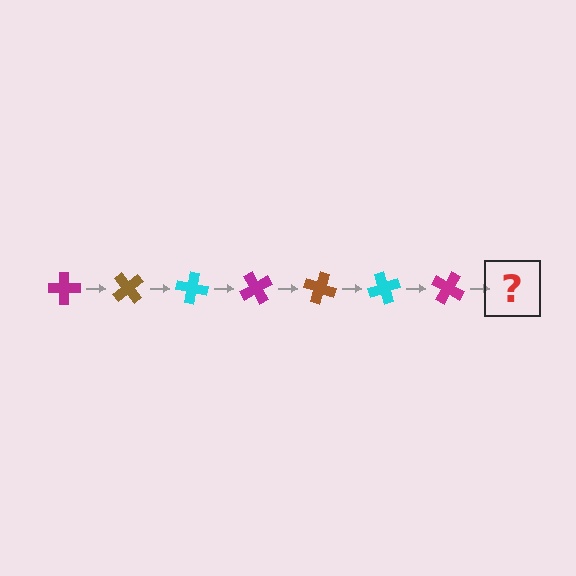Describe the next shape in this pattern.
It should be a brown cross, rotated 350 degrees from the start.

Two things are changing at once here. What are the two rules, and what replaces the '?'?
The two rules are that it rotates 50 degrees each step and the color cycles through magenta, brown, and cyan. The '?' should be a brown cross, rotated 350 degrees from the start.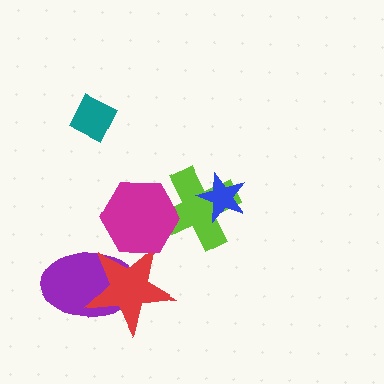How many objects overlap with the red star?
2 objects overlap with the red star.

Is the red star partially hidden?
Yes, it is partially covered by another shape.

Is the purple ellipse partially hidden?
Yes, it is partially covered by another shape.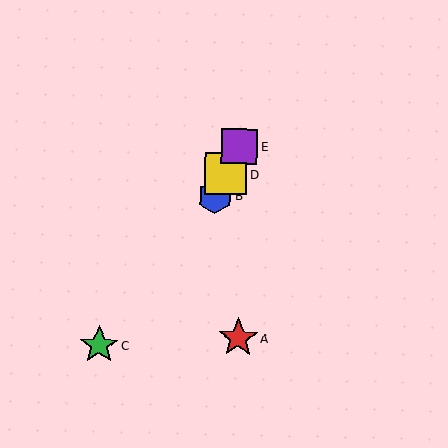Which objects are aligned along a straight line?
Objects B, D, E are aligned along a straight line.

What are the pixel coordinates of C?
Object C is at (99, 345).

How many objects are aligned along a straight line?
3 objects (B, D, E) are aligned along a straight line.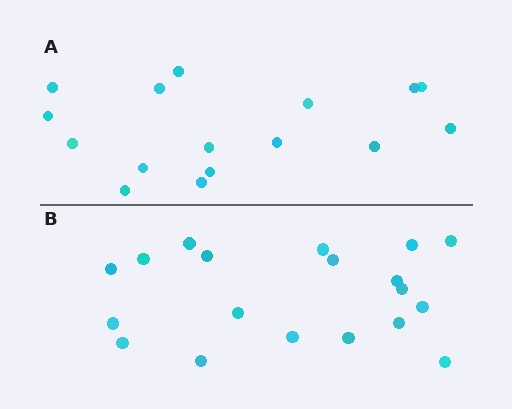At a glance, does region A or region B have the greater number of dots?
Region B (the bottom region) has more dots.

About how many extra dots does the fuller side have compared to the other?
Region B has just a few more — roughly 2 or 3 more dots than region A.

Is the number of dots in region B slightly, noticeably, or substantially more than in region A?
Region B has only slightly more — the two regions are fairly close. The ratio is roughly 1.2 to 1.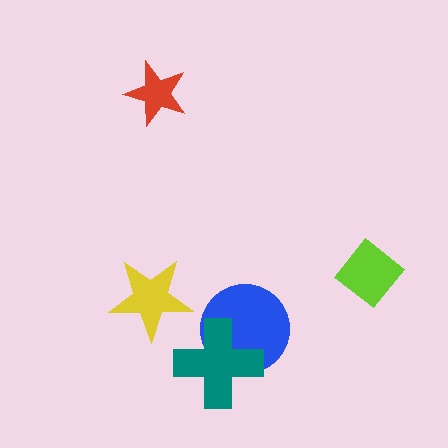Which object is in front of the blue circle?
The teal cross is in front of the blue circle.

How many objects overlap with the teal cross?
1 object overlaps with the teal cross.